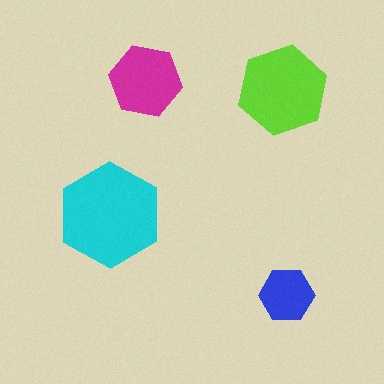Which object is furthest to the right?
The blue hexagon is rightmost.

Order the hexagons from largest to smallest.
the cyan one, the lime one, the magenta one, the blue one.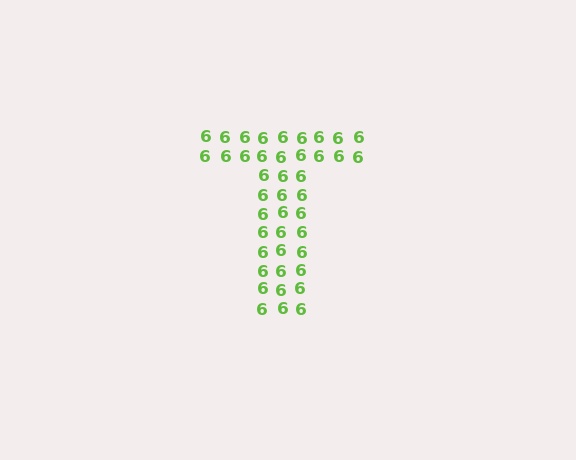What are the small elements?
The small elements are digit 6's.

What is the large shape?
The large shape is the letter T.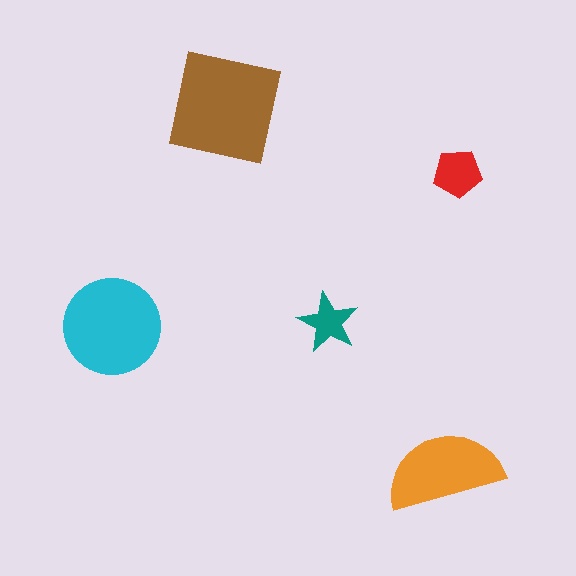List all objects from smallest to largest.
The teal star, the red pentagon, the orange semicircle, the cyan circle, the brown square.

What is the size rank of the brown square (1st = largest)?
1st.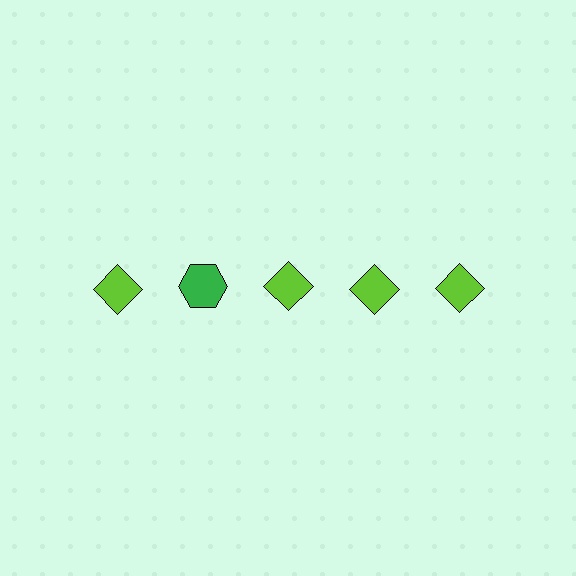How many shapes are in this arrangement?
There are 5 shapes arranged in a grid pattern.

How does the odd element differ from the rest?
It differs in both color (green instead of lime) and shape (hexagon instead of diamond).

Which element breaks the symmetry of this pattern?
The green hexagon in the top row, second from left column breaks the symmetry. All other shapes are lime diamonds.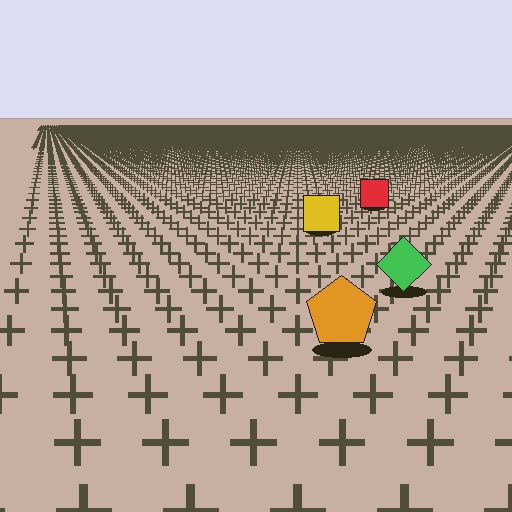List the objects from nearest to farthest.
From nearest to farthest: the orange pentagon, the green diamond, the yellow square, the red square.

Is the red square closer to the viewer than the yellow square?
No. The yellow square is closer — you can tell from the texture gradient: the ground texture is coarser near it.